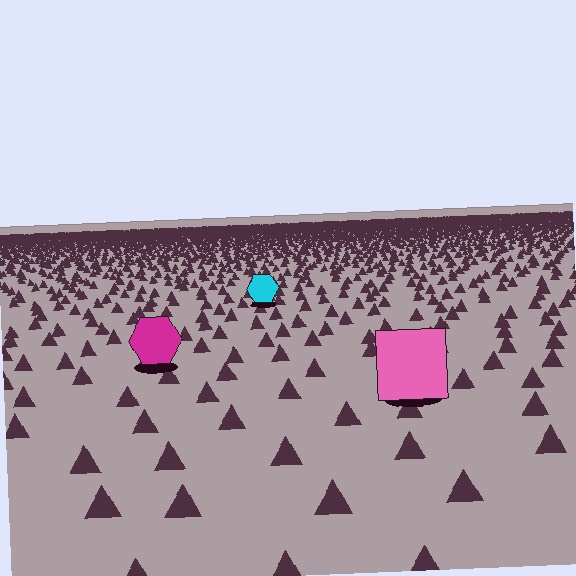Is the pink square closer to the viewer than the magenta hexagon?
Yes. The pink square is closer — you can tell from the texture gradient: the ground texture is coarser near it.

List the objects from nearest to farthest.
From nearest to farthest: the pink square, the magenta hexagon, the cyan hexagon.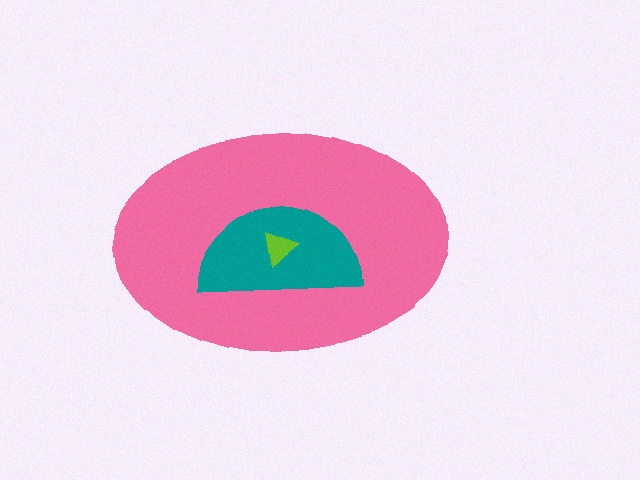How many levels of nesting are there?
3.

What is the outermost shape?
The pink ellipse.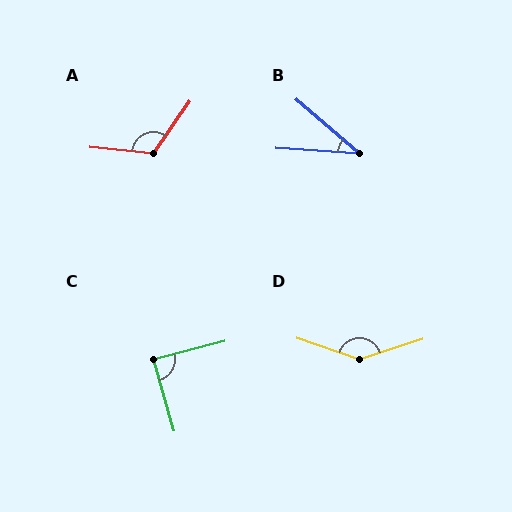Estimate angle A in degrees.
Approximately 119 degrees.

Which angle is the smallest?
B, at approximately 37 degrees.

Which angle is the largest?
D, at approximately 143 degrees.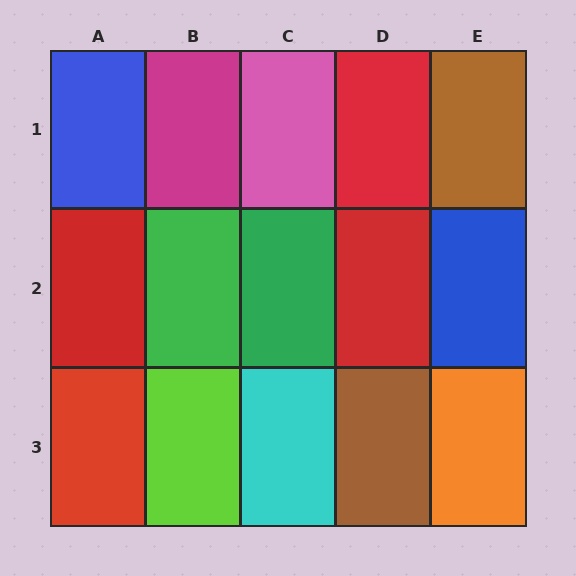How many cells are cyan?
1 cell is cyan.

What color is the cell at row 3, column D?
Brown.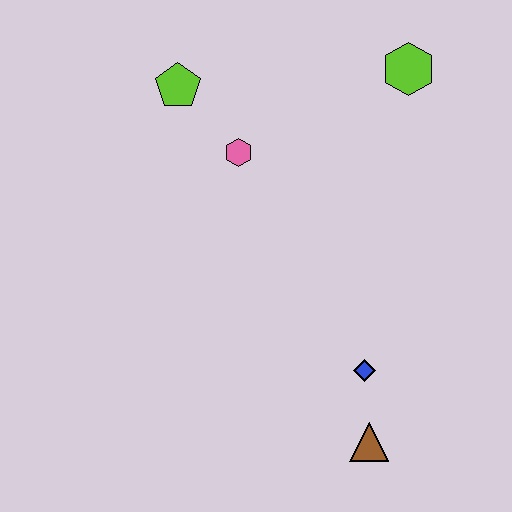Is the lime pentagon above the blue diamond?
Yes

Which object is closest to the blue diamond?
The brown triangle is closest to the blue diamond.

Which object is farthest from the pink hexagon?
The brown triangle is farthest from the pink hexagon.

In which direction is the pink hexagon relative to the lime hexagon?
The pink hexagon is to the left of the lime hexagon.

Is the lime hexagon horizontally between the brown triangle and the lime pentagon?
No